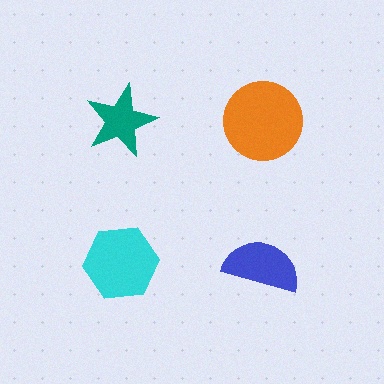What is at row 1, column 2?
An orange circle.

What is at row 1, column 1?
A teal star.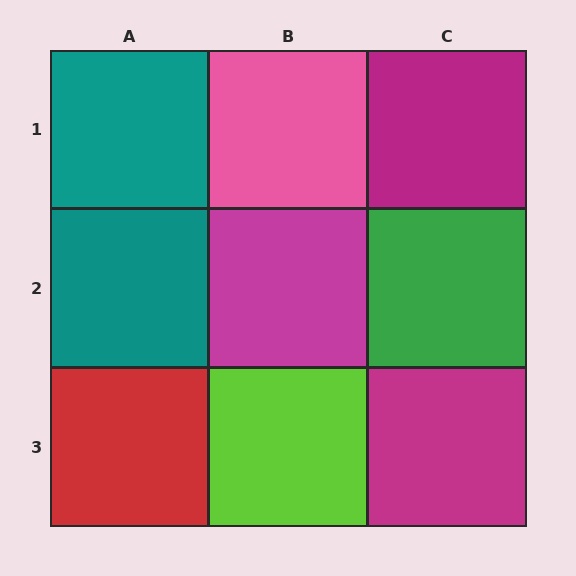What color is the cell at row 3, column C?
Magenta.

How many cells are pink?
1 cell is pink.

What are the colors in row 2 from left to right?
Teal, magenta, green.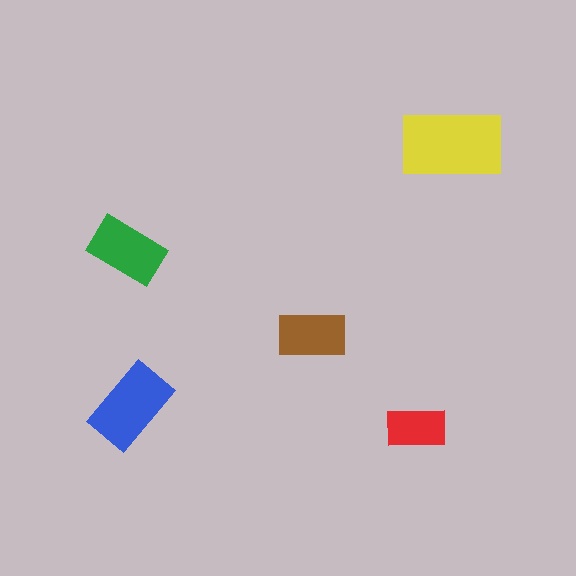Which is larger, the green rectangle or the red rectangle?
The green one.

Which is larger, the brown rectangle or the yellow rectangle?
The yellow one.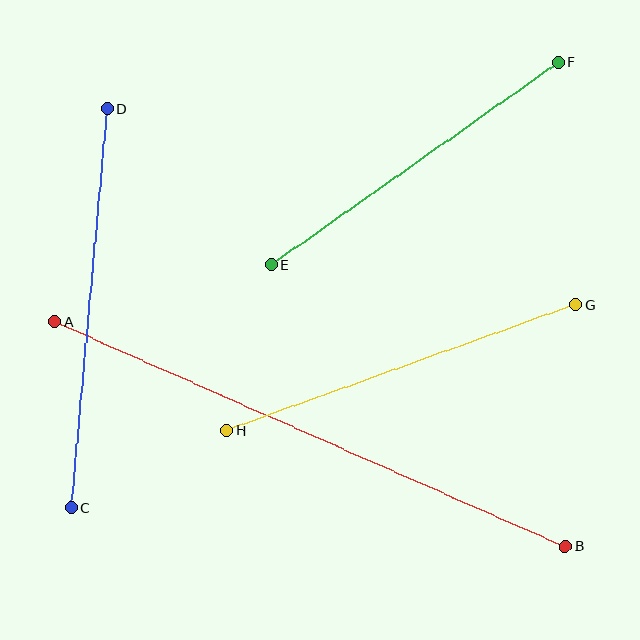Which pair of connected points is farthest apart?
Points A and B are farthest apart.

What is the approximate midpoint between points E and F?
The midpoint is at approximately (415, 163) pixels.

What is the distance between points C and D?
The distance is approximately 401 pixels.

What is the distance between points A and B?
The distance is approximately 558 pixels.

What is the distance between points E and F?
The distance is approximately 351 pixels.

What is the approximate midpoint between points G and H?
The midpoint is at approximately (401, 368) pixels.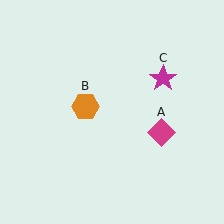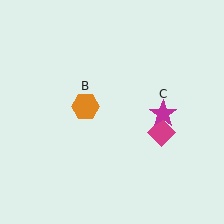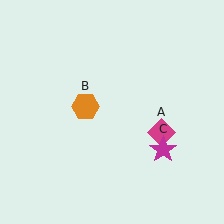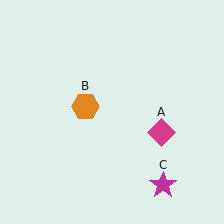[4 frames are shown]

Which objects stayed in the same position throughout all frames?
Magenta diamond (object A) and orange hexagon (object B) remained stationary.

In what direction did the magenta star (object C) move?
The magenta star (object C) moved down.